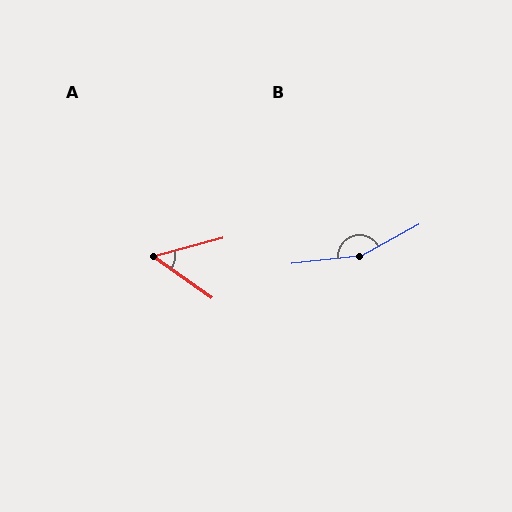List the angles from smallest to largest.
A (50°), B (158°).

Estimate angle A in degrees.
Approximately 50 degrees.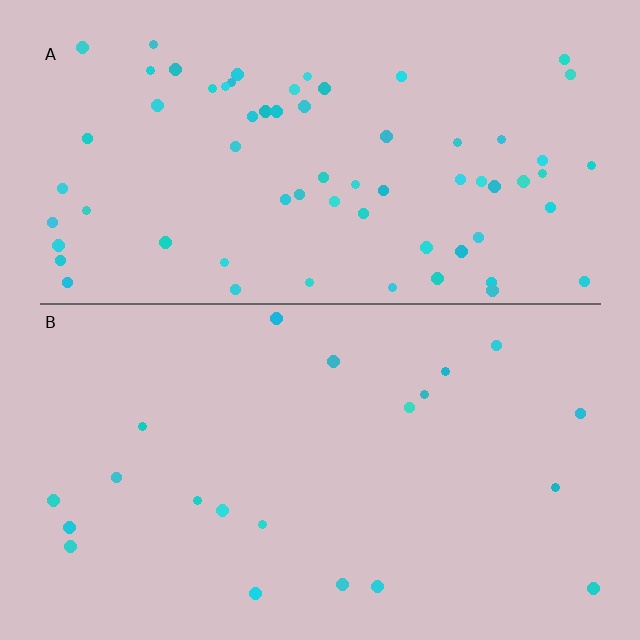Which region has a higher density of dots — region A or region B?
A (the top).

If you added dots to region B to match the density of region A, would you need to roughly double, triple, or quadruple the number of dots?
Approximately triple.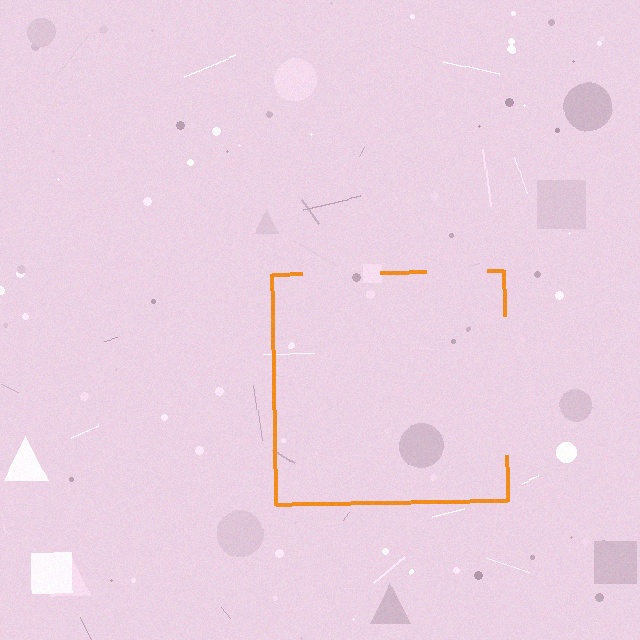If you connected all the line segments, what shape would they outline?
They would outline a square.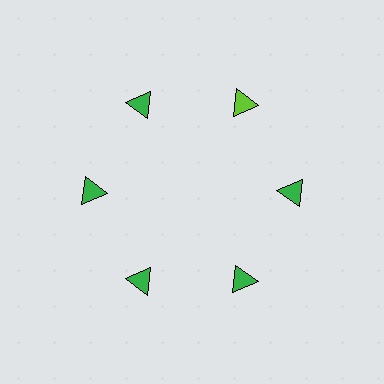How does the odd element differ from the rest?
It has a different color: lime instead of green.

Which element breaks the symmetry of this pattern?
The lime triangle at roughly the 1 o'clock position breaks the symmetry. All other shapes are green triangles.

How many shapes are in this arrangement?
There are 6 shapes arranged in a ring pattern.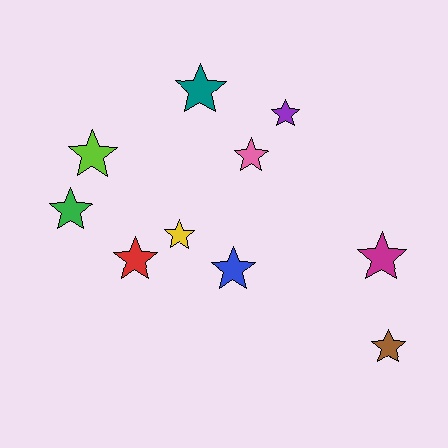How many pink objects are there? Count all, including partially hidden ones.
There is 1 pink object.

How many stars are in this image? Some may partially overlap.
There are 10 stars.